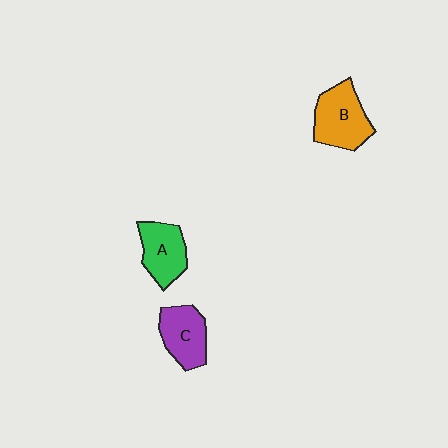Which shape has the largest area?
Shape B (orange).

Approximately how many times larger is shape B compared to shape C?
Approximately 1.2 times.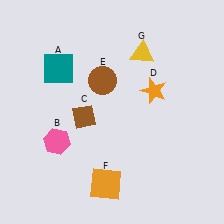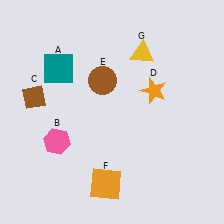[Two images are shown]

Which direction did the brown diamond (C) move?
The brown diamond (C) moved left.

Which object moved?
The brown diamond (C) moved left.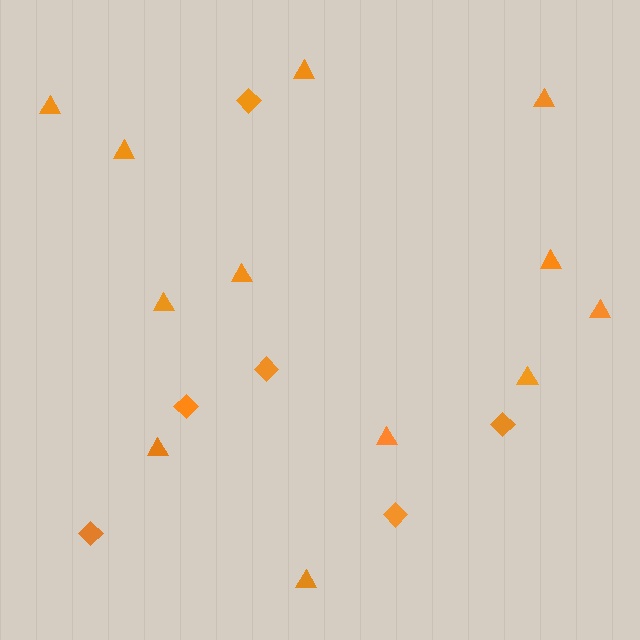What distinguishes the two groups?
There are 2 groups: one group of diamonds (6) and one group of triangles (12).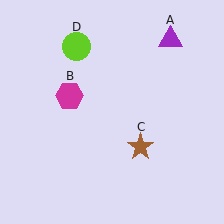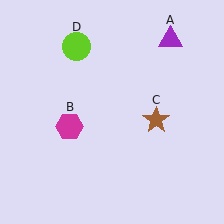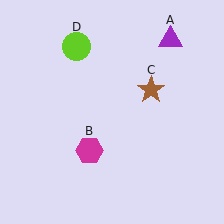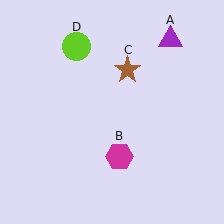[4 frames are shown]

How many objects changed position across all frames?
2 objects changed position: magenta hexagon (object B), brown star (object C).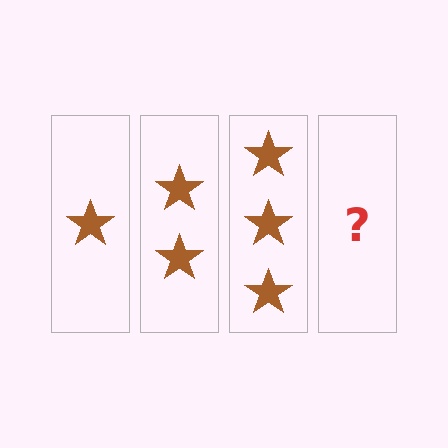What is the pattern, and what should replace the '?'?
The pattern is that each step adds one more star. The '?' should be 4 stars.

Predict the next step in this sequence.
The next step is 4 stars.